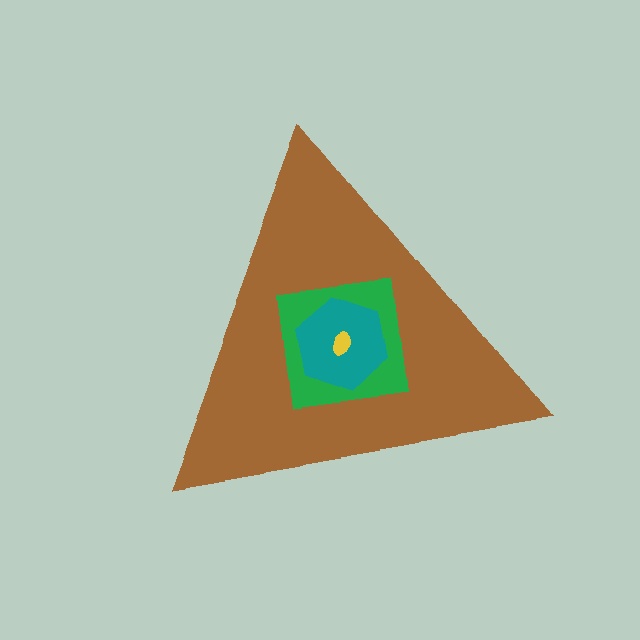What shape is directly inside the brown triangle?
The green square.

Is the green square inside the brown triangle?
Yes.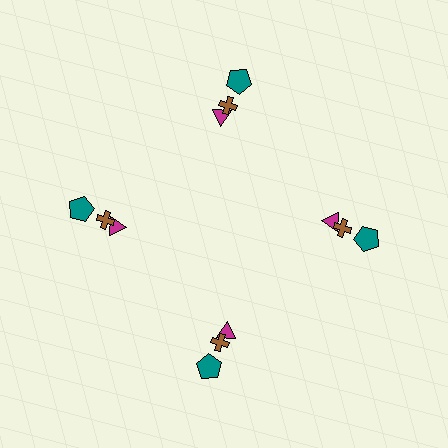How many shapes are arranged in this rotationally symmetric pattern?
There are 12 shapes, arranged in 4 groups of 3.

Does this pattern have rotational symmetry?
Yes, this pattern has 4-fold rotational symmetry. It looks the same after rotating 90 degrees around the center.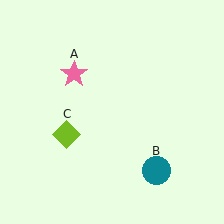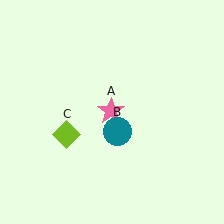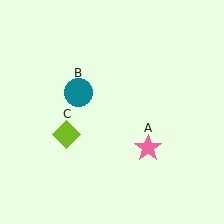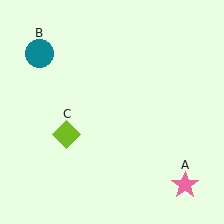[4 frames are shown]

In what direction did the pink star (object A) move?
The pink star (object A) moved down and to the right.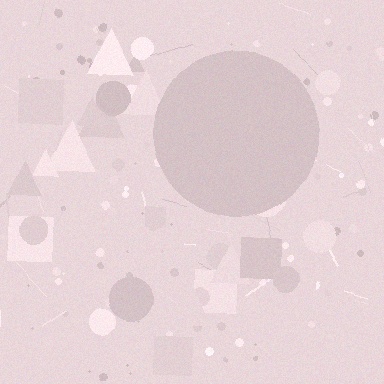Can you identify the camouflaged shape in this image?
The camouflaged shape is a circle.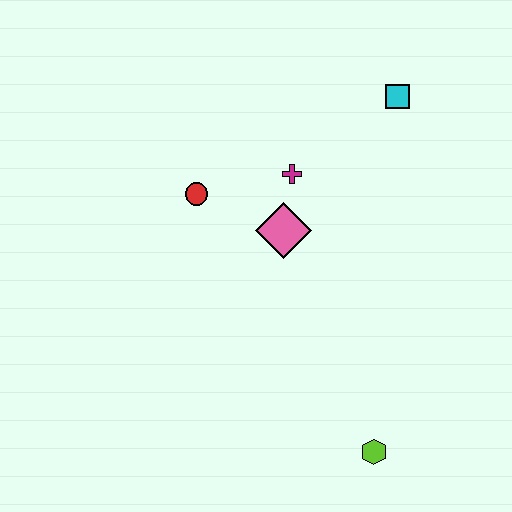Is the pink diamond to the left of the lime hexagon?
Yes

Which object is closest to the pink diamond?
The magenta cross is closest to the pink diamond.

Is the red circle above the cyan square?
No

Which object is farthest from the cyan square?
The lime hexagon is farthest from the cyan square.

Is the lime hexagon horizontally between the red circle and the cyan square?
Yes